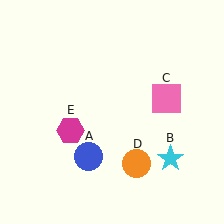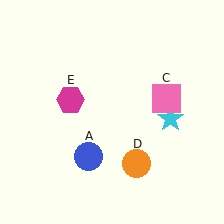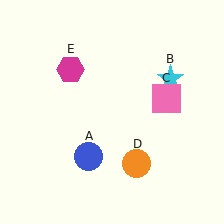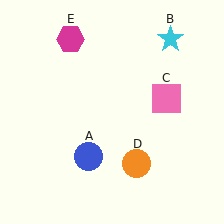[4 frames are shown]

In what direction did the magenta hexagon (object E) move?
The magenta hexagon (object E) moved up.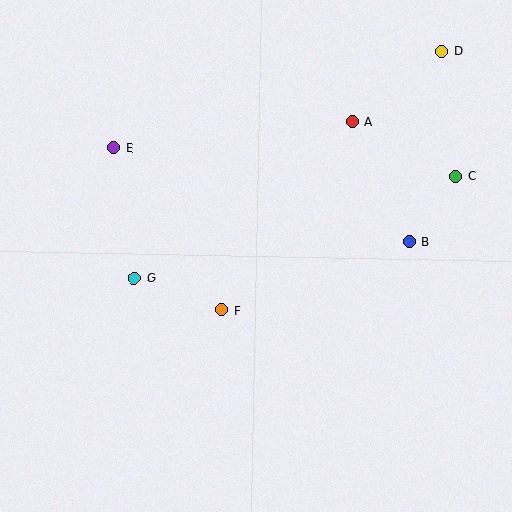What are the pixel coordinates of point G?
Point G is at (134, 278).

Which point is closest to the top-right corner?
Point D is closest to the top-right corner.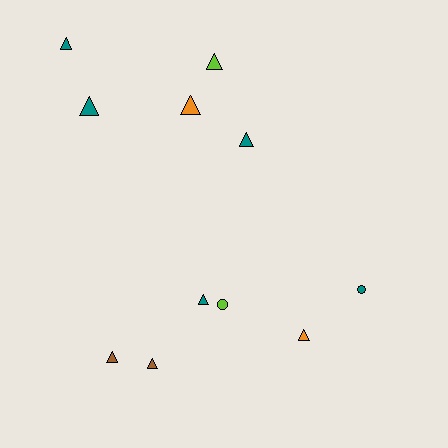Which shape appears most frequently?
Triangle, with 9 objects.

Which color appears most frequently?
Teal, with 5 objects.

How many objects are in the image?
There are 11 objects.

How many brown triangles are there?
There are 2 brown triangles.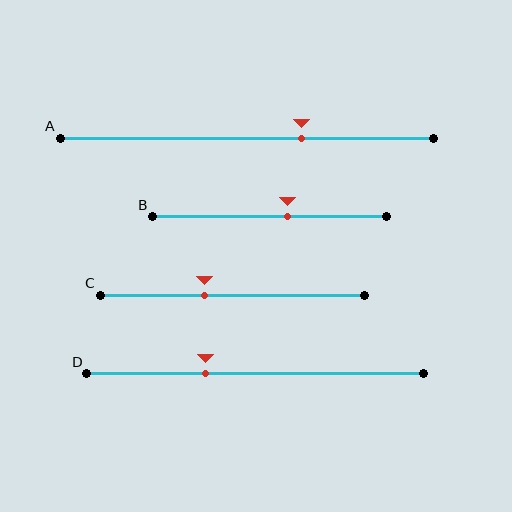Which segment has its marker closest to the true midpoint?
Segment B has its marker closest to the true midpoint.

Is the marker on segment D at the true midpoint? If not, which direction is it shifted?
No, the marker on segment D is shifted to the left by about 15% of the segment length.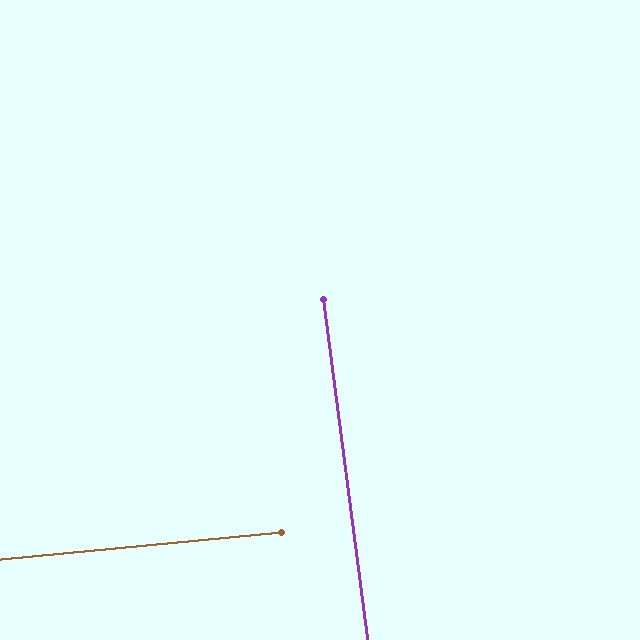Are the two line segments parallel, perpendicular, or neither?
Perpendicular — they meet at approximately 88°.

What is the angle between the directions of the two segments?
Approximately 88 degrees.